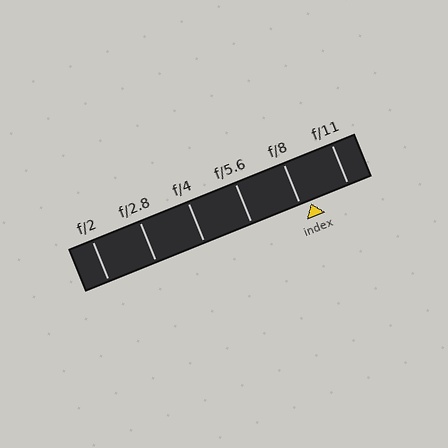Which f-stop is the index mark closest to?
The index mark is closest to f/8.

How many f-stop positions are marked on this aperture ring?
There are 6 f-stop positions marked.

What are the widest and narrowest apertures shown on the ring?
The widest aperture shown is f/2 and the narrowest is f/11.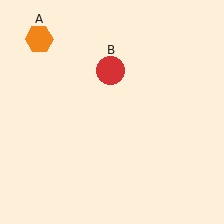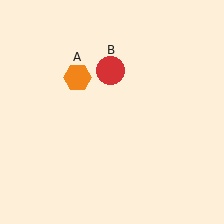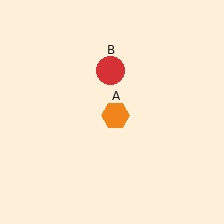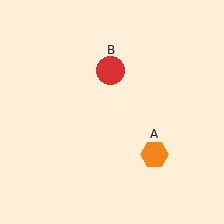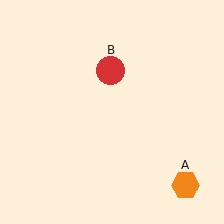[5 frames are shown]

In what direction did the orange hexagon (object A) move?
The orange hexagon (object A) moved down and to the right.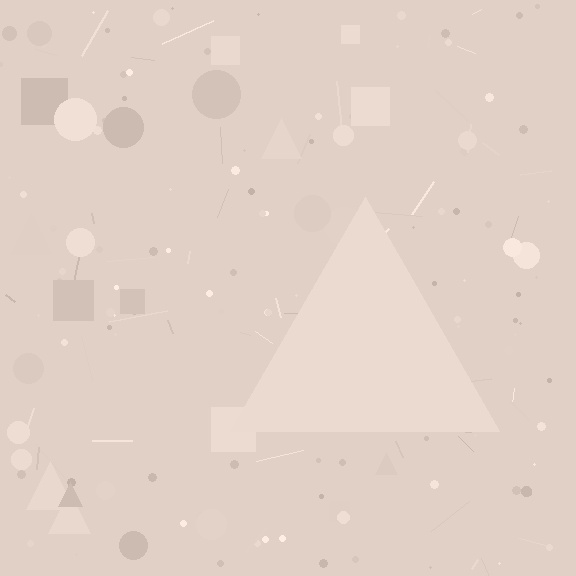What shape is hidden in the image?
A triangle is hidden in the image.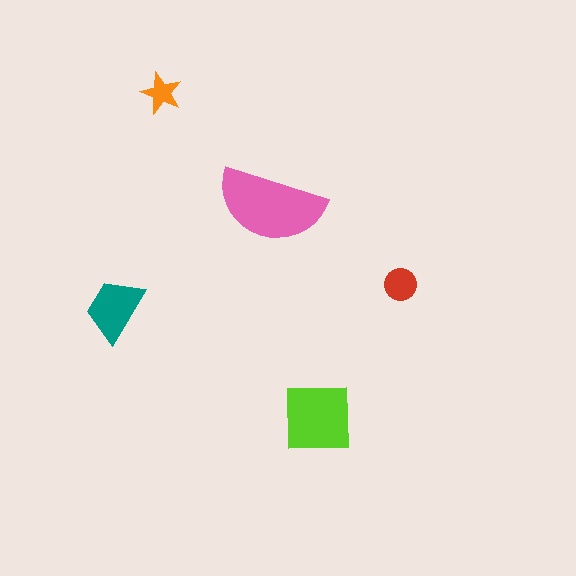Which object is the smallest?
The orange star.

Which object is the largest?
The pink semicircle.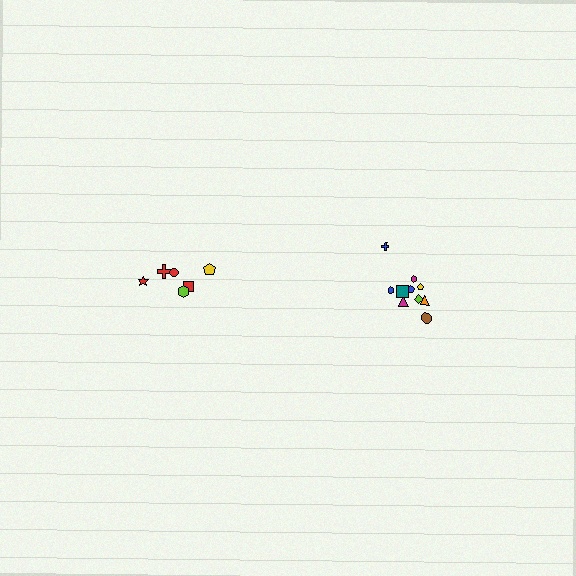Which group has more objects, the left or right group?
The right group.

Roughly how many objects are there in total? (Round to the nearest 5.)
Roughly 15 objects in total.